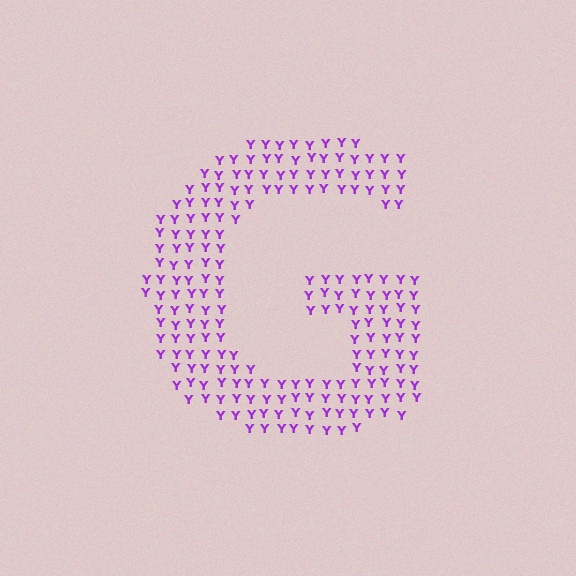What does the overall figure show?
The overall figure shows the letter G.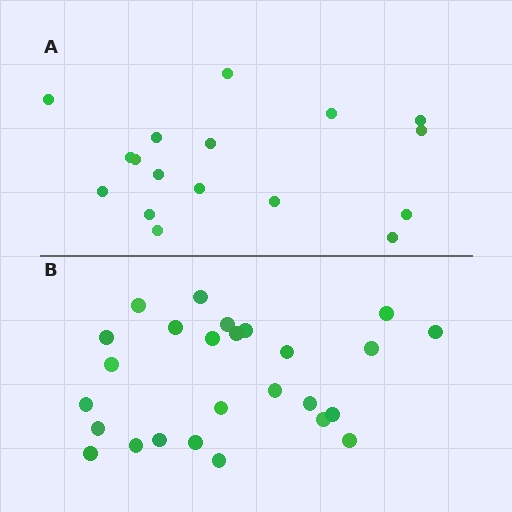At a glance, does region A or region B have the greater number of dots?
Region B (the bottom region) has more dots.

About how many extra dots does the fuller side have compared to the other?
Region B has roughly 8 or so more dots than region A.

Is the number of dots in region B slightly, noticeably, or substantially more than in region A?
Region B has substantially more. The ratio is roughly 1.5 to 1.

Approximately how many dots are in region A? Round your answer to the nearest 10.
About 20 dots. (The exact count is 17, which rounds to 20.)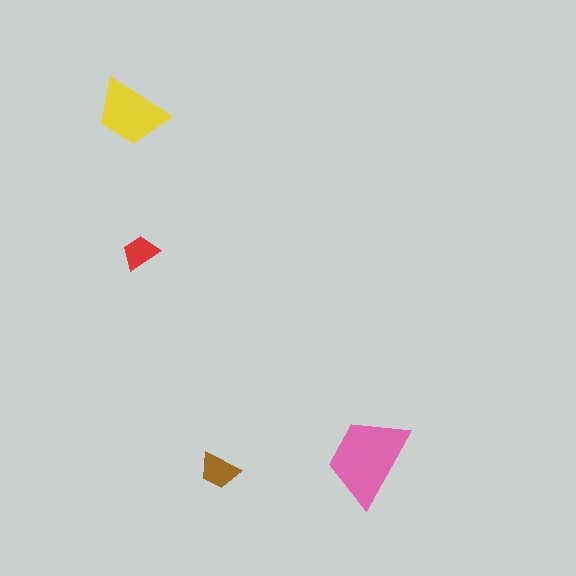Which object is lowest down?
The brown trapezoid is bottommost.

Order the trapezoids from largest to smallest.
the pink one, the yellow one, the brown one, the red one.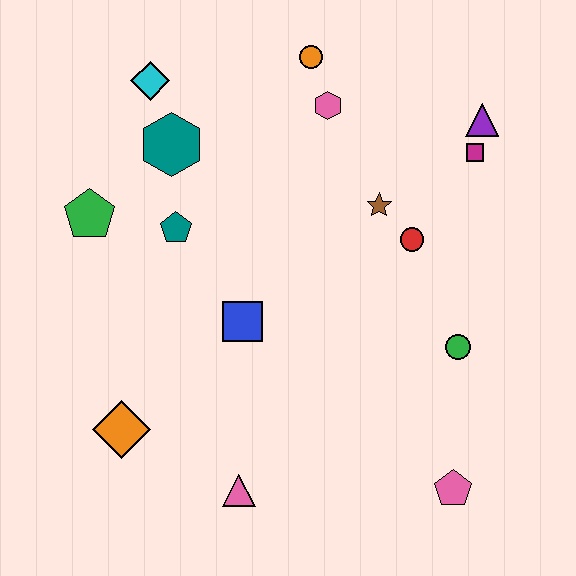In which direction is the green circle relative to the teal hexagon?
The green circle is to the right of the teal hexagon.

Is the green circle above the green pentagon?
No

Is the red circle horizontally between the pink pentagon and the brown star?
Yes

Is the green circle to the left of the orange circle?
No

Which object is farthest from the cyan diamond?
The pink pentagon is farthest from the cyan diamond.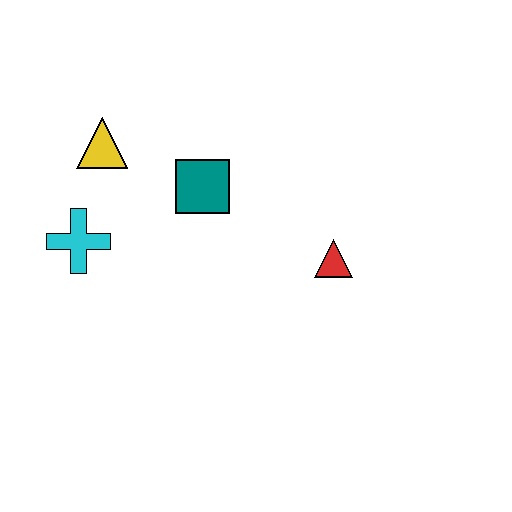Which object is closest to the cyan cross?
The yellow triangle is closest to the cyan cross.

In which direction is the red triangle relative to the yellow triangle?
The red triangle is to the right of the yellow triangle.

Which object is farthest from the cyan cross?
The red triangle is farthest from the cyan cross.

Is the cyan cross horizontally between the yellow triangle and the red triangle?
No